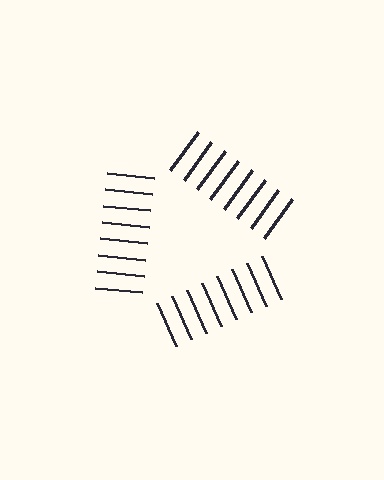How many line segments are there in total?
24 — 8 along each of the 3 edges.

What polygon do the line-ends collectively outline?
An illusory triangle — the line segments terminate on its edges but no continuous stroke is drawn.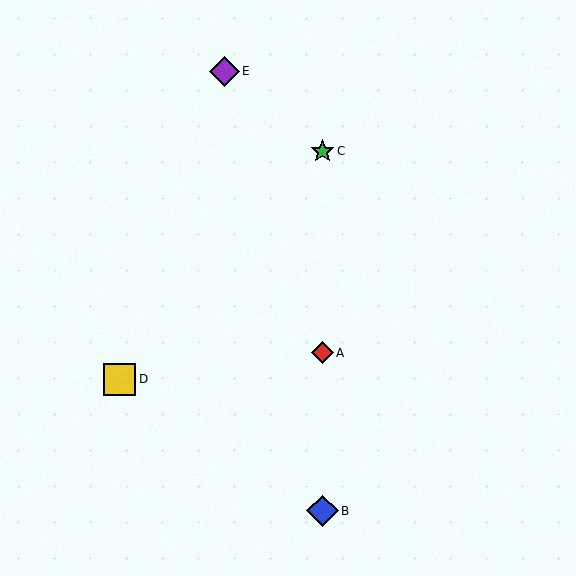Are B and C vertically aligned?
Yes, both are at x≈322.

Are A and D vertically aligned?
No, A is at x≈322 and D is at x≈120.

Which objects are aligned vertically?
Objects A, B, C are aligned vertically.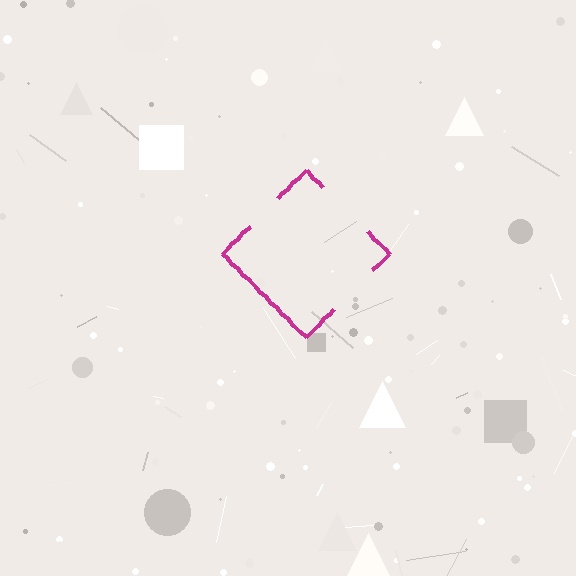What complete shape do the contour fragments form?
The contour fragments form a diamond.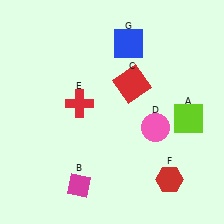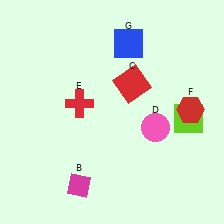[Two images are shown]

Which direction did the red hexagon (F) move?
The red hexagon (F) moved up.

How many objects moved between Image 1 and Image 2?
1 object moved between the two images.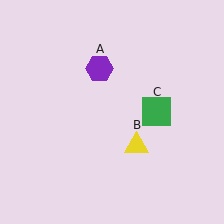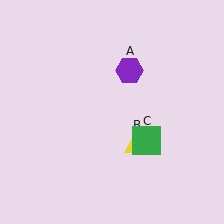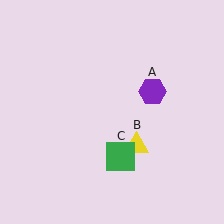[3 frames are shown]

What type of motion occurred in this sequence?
The purple hexagon (object A), green square (object C) rotated clockwise around the center of the scene.